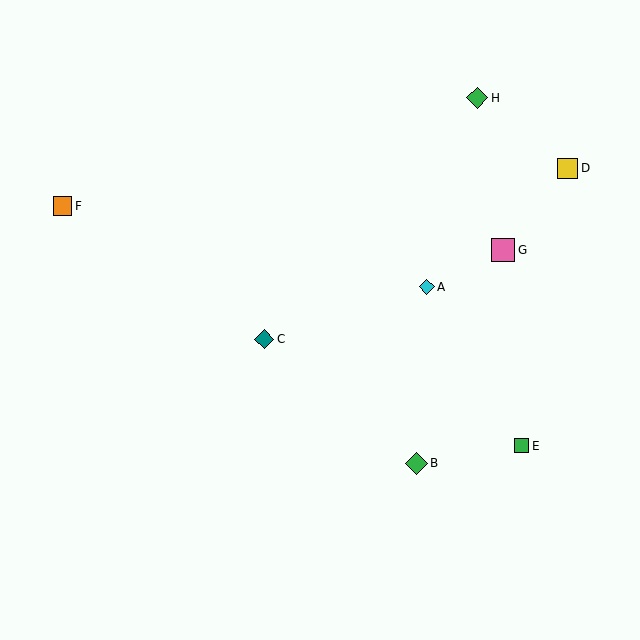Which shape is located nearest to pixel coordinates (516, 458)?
The green square (labeled E) at (522, 446) is nearest to that location.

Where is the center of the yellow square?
The center of the yellow square is at (568, 168).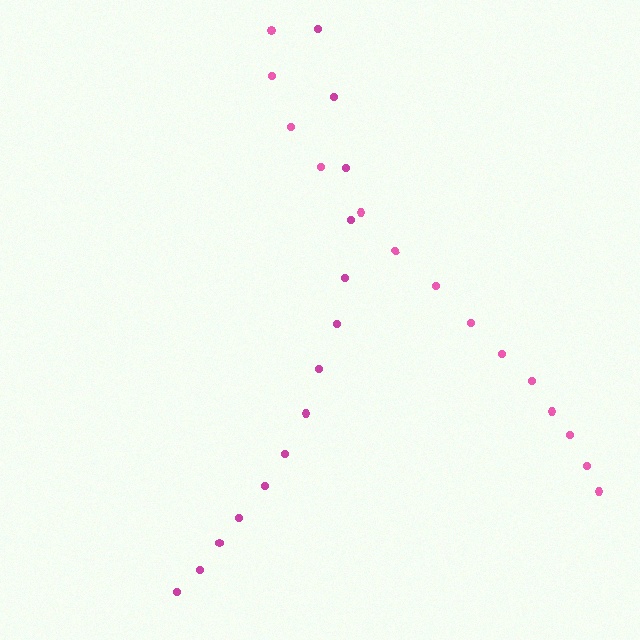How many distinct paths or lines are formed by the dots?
There are 2 distinct paths.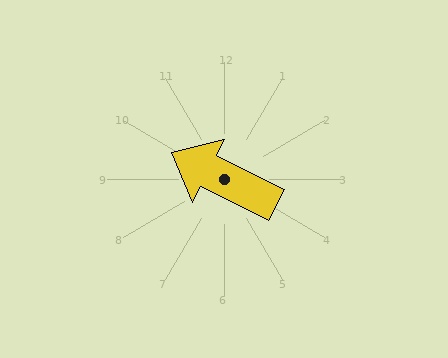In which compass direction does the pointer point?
Northwest.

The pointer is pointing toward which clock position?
Roughly 10 o'clock.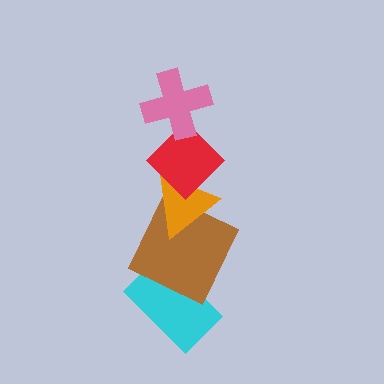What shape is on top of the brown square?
The orange triangle is on top of the brown square.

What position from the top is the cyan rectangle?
The cyan rectangle is 5th from the top.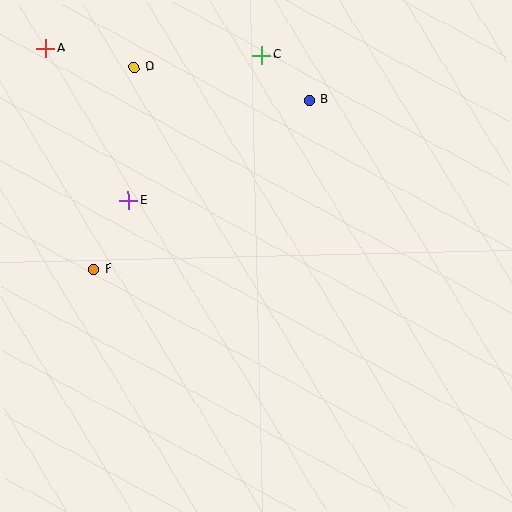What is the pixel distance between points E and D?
The distance between E and D is 134 pixels.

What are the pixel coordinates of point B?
Point B is at (309, 100).